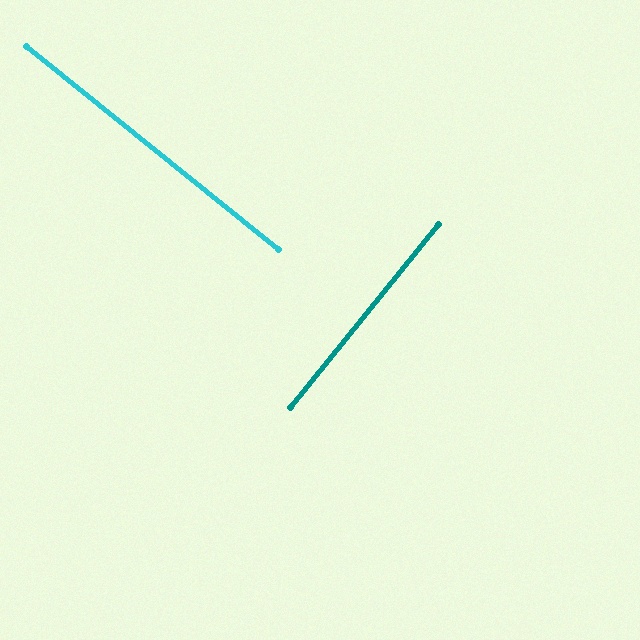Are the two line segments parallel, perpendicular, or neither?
Perpendicular — they meet at approximately 90°.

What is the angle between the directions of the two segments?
Approximately 90 degrees.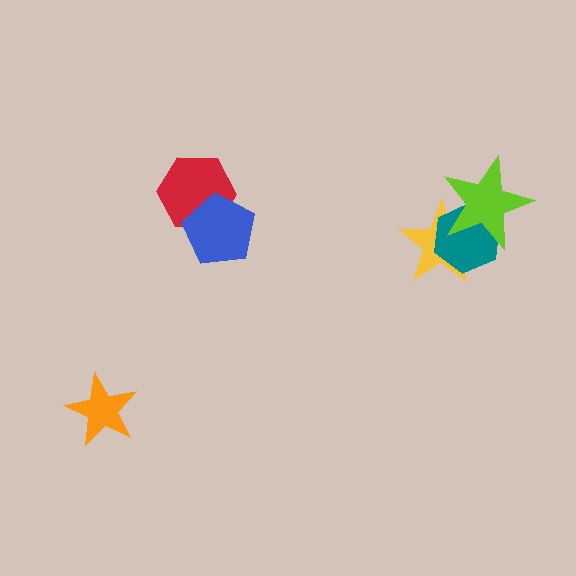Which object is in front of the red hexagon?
The blue pentagon is in front of the red hexagon.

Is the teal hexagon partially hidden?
Yes, it is partially covered by another shape.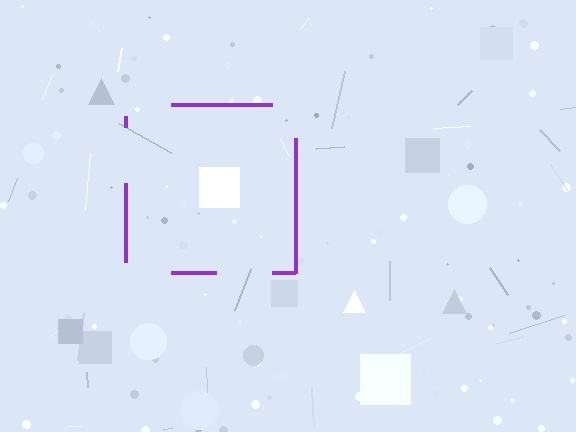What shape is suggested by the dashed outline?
The dashed outline suggests a square.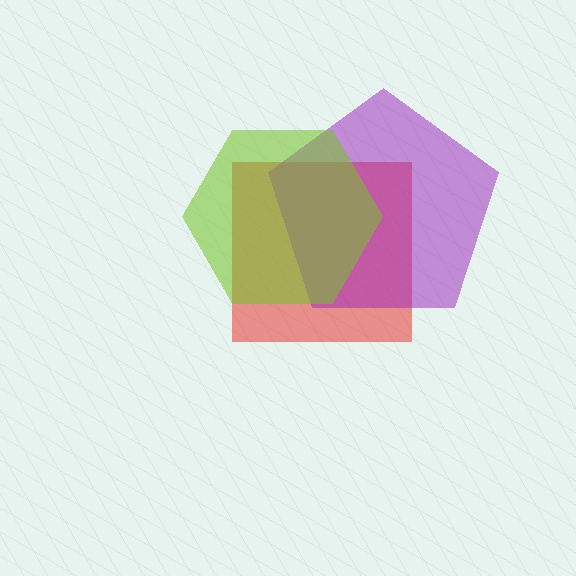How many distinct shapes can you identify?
There are 3 distinct shapes: a red square, a purple pentagon, a lime hexagon.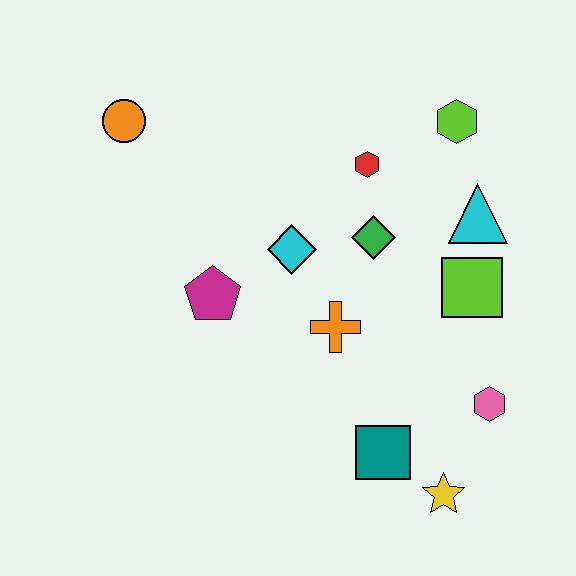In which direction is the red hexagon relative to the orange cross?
The red hexagon is above the orange cross.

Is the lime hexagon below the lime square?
No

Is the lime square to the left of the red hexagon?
No